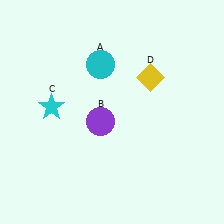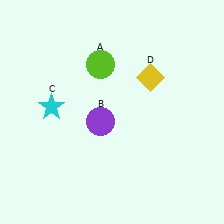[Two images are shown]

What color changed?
The circle (A) changed from cyan in Image 1 to lime in Image 2.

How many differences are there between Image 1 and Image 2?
There is 1 difference between the two images.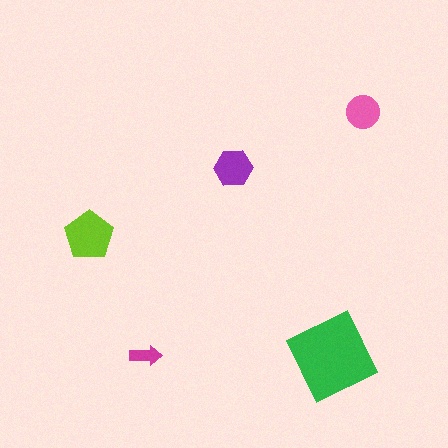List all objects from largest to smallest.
The green diamond, the lime pentagon, the purple hexagon, the pink circle, the magenta arrow.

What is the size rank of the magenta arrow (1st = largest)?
5th.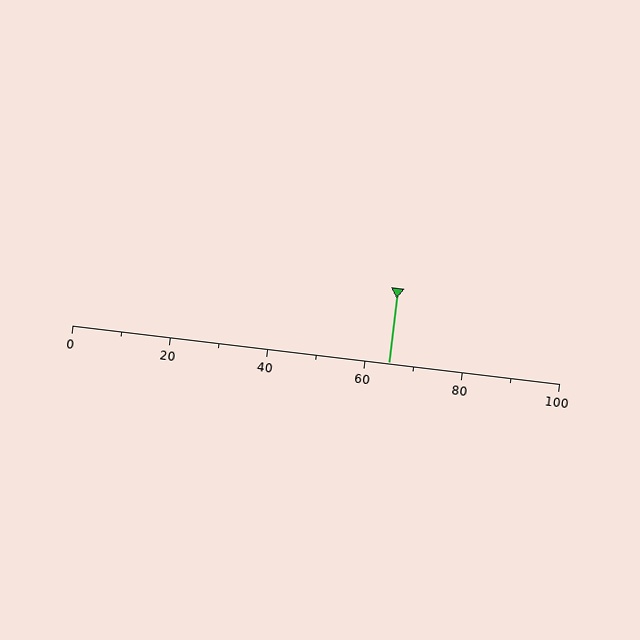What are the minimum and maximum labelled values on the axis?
The axis runs from 0 to 100.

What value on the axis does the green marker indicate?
The marker indicates approximately 65.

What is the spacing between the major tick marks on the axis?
The major ticks are spaced 20 apart.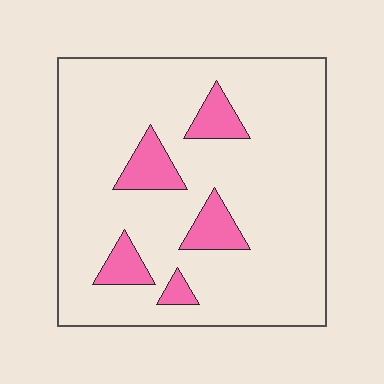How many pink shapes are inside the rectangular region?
5.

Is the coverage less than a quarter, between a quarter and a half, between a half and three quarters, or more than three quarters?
Less than a quarter.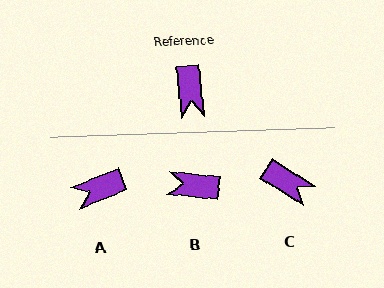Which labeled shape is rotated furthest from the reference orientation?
B, about 104 degrees away.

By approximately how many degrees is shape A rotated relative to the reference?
Approximately 75 degrees clockwise.